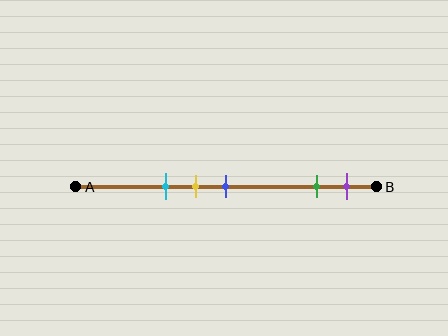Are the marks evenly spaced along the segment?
No, the marks are not evenly spaced.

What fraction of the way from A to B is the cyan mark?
The cyan mark is approximately 30% (0.3) of the way from A to B.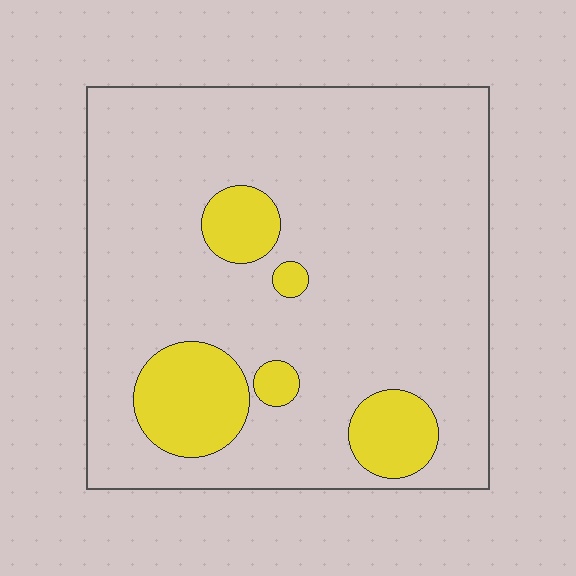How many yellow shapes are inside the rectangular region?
5.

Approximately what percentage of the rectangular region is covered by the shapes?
Approximately 15%.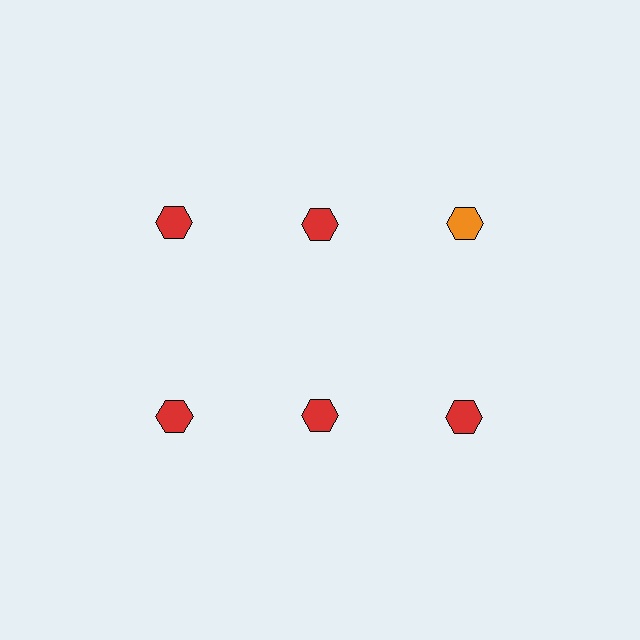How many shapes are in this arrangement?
There are 6 shapes arranged in a grid pattern.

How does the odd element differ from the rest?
It has a different color: orange instead of red.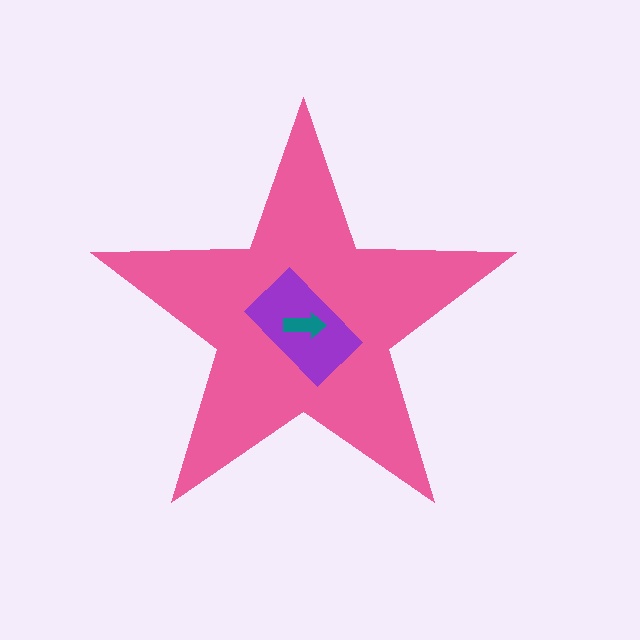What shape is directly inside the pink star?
The purple rectangle.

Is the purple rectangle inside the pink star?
Yes.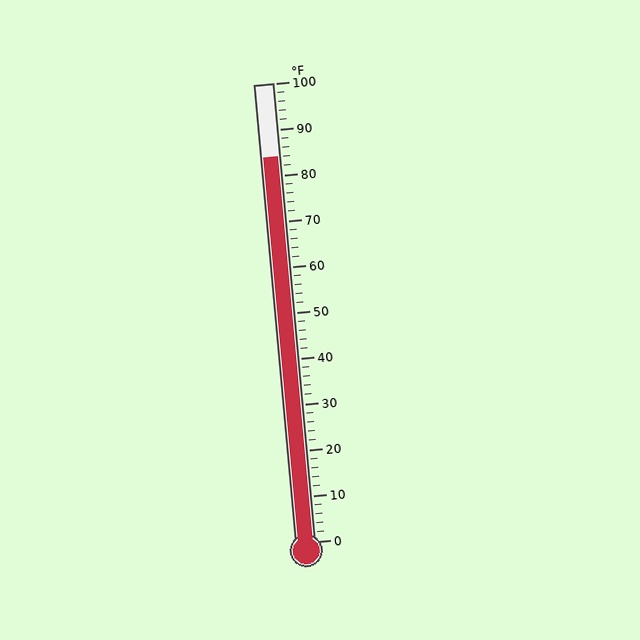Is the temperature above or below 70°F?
The temperature is above 70°F.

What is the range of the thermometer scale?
The thermometer scale ranges from 0°F to 100°F.